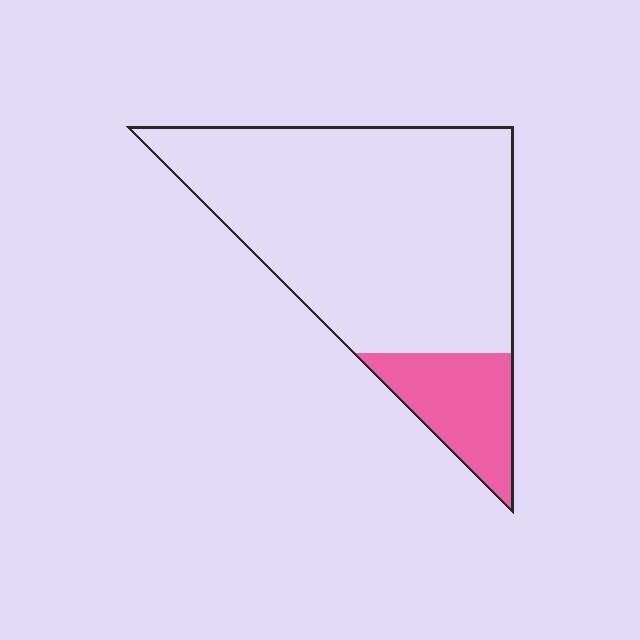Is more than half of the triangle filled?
No.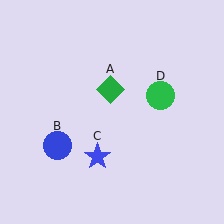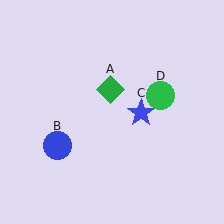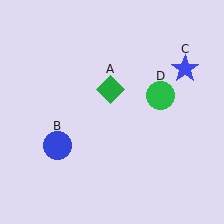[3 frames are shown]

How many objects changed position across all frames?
1 object changed position: blue star (object C).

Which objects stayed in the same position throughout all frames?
Green diamond (object A) and blue circle (object B) and green circle (object D) remained stationary.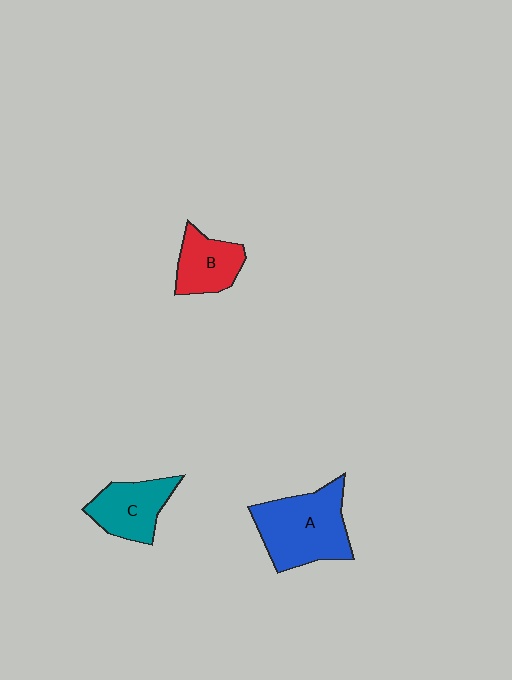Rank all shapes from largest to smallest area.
From largest to smallest: A (blue), C (teal), B (red).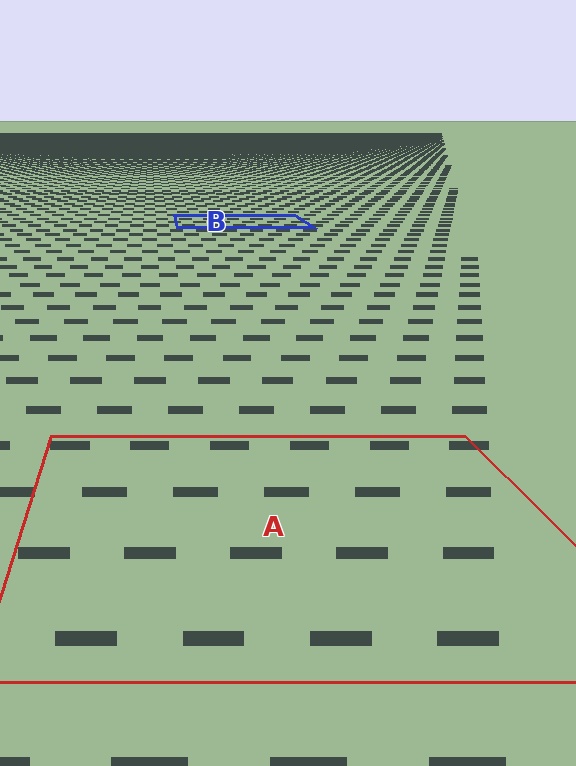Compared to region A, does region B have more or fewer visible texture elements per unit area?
Region B has more texture elements per unit area — they are packed more densely because it is farther away.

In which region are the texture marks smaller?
The texture marks are smaller in region B, because it is farther away.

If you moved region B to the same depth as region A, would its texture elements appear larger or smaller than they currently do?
They would appear larger. At a closer depth, the same texture elements are projected at a bigger on-screen size.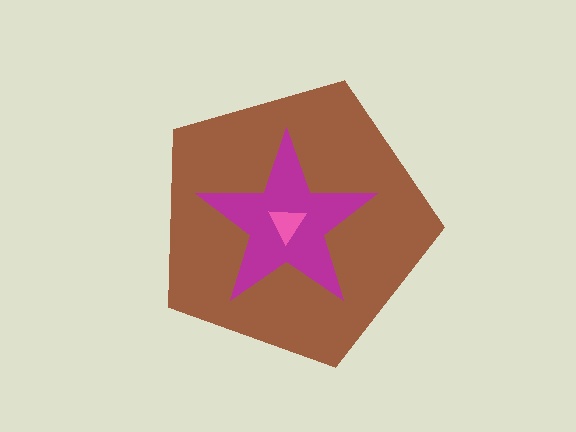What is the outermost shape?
The brown pentagon.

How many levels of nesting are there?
3.